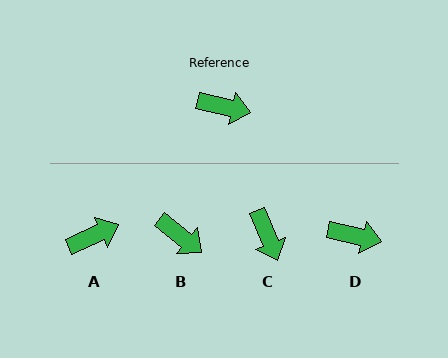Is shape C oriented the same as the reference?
No, it is off by about 55 degrees.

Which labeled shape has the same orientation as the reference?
D.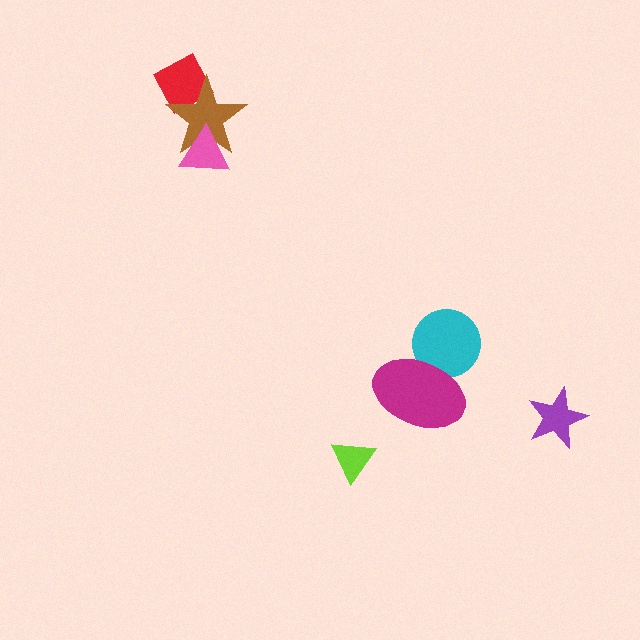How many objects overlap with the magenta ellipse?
1 object overlaps with the magenta ellipse.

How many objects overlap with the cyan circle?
1 object overlaps with the cyan circle.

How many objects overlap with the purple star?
0 objects overlap with the purple star.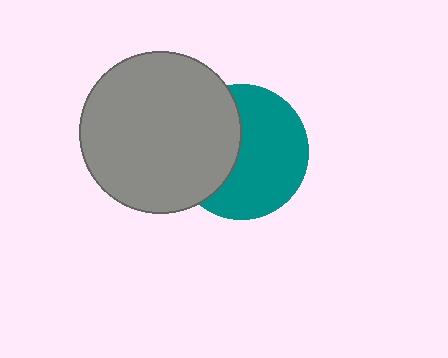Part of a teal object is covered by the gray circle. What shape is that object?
It is a circle.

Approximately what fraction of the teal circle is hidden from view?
Roughly 39% of the teal circle is hidden behind the gray circle.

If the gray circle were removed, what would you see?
You would see the complete teal circle.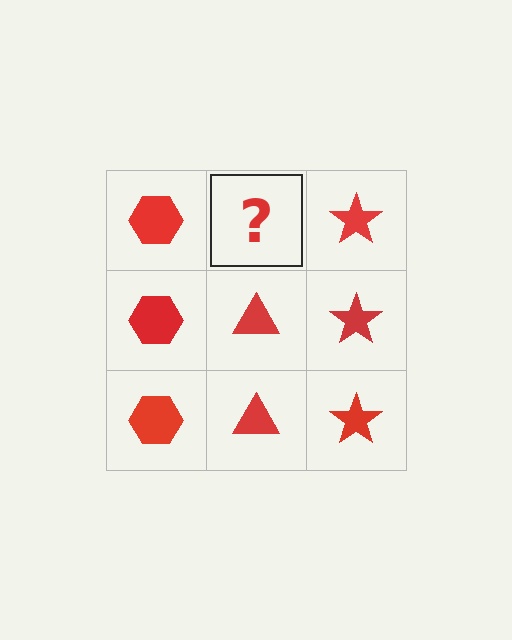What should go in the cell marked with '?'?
The missing cell should contain a red triangle.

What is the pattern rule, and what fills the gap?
The rule is that each column has a consistent shape. The gap should be filled with a red triangle.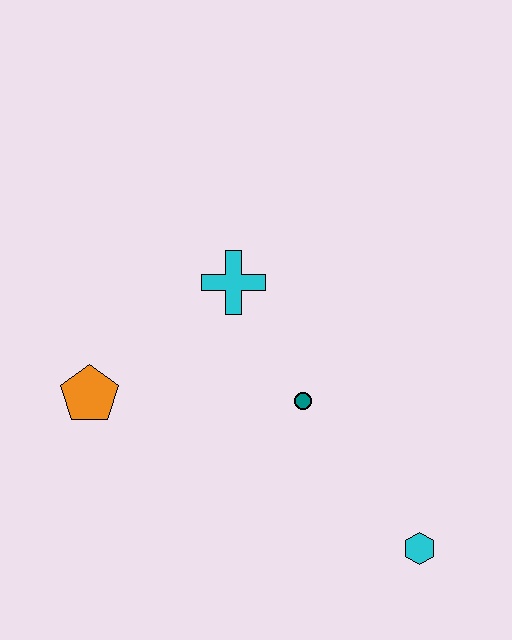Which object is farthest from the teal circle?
The orange pentagon is farthest from the teal circle.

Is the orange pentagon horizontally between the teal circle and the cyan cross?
No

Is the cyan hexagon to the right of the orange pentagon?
Yes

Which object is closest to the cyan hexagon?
The teal circle is closest to the cyan hexagon.